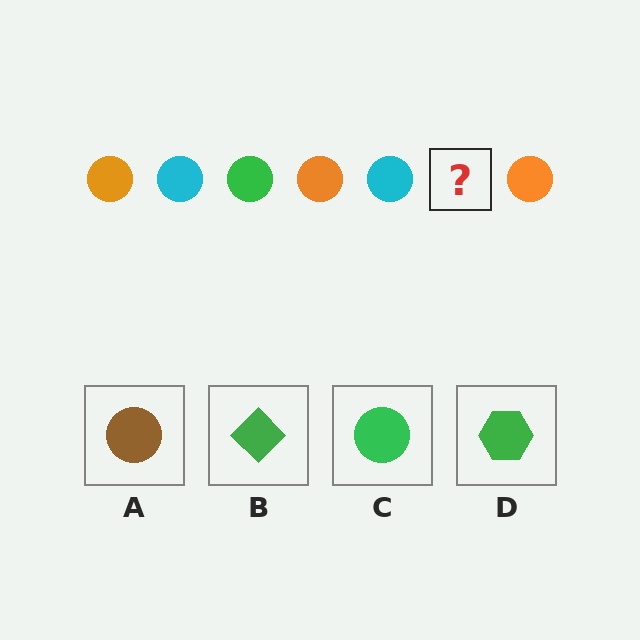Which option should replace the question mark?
Option C.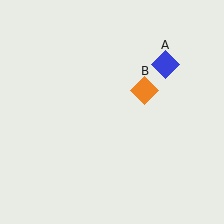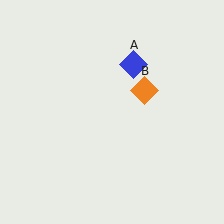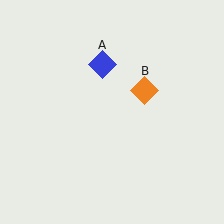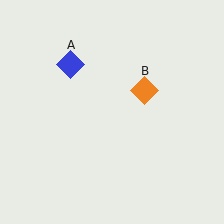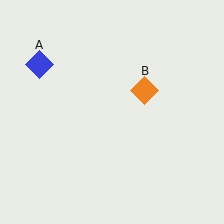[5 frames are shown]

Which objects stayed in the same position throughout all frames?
Orange diamond (object B) remained stationary.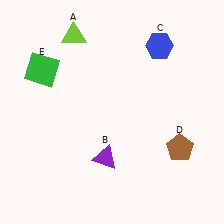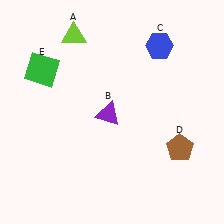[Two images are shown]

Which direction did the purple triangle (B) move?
The purple triangle (B) moved up.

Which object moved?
The purple triangle (B) moved up.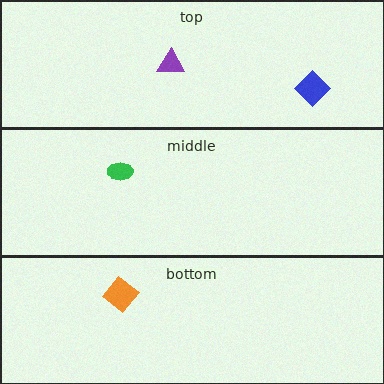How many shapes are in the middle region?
1.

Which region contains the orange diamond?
The bottom region.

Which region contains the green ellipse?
The middle region.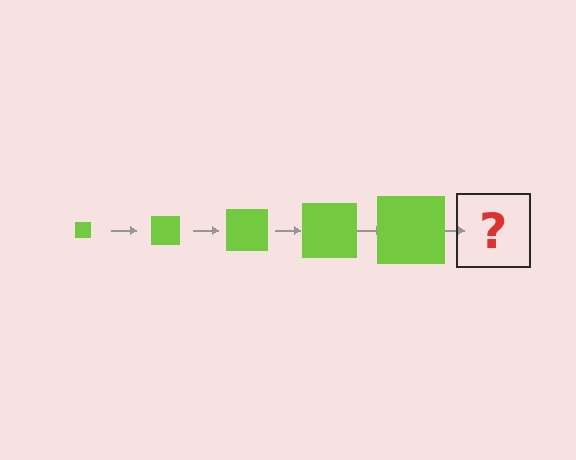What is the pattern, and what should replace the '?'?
The pattern is that the square gets progressively larger each step. The '?' should be a lime square, larger than the previous one.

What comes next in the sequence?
The next element should be a lime square, larger than the previous one.